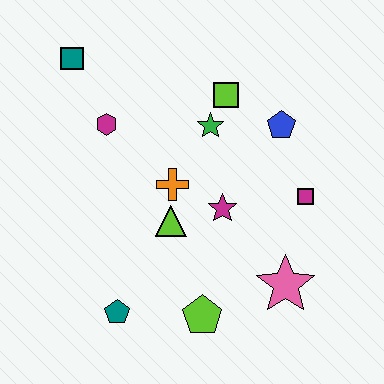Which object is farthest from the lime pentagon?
The teal square is farthest from the lime pentagon.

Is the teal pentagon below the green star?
Yes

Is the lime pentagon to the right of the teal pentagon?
Yes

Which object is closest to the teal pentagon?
The lime pentagon is closest to the teal pentagon.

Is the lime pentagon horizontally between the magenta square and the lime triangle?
Yes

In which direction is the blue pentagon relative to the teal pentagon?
The blue pentagon is above the teal pentagon.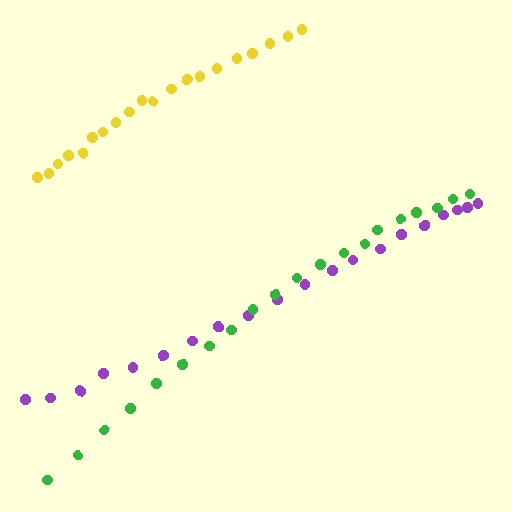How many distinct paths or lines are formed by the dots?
There are 3 distinct paths.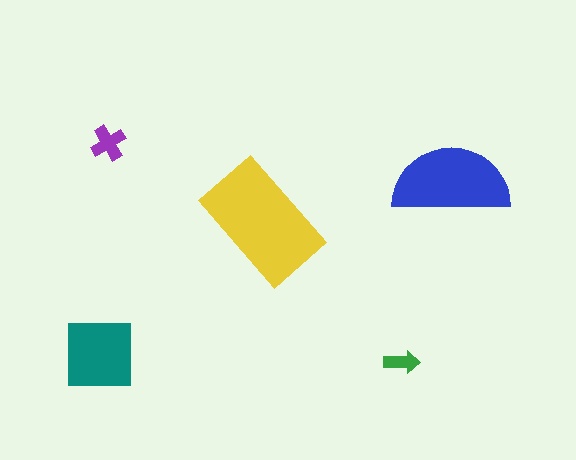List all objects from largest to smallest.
The yellow rectangle, the blue semicircle, the teal square, the purple cross, the green arrow.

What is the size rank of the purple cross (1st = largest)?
4th.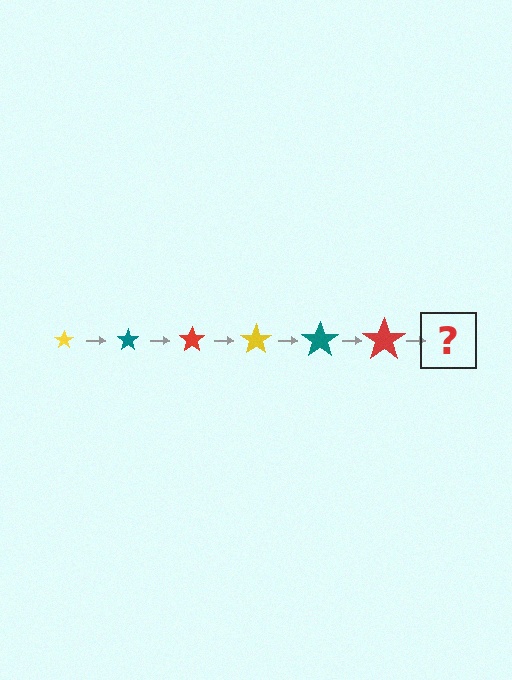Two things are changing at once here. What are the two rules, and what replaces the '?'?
The two rules are that the star grows larger each step and the color cycles through yellow, teal, and red. The '?' should be a yellow star, larger than the previous one.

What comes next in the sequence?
The next element should be a yellow star, larger than the previous one.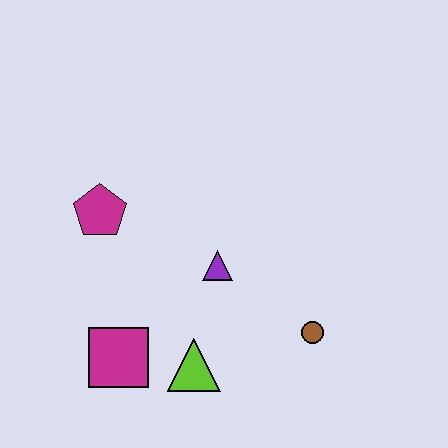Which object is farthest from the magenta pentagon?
The brown circle is farthest from the magenta pentagon.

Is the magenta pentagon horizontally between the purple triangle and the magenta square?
No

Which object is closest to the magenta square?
The lime triangle is closest to the magenta square.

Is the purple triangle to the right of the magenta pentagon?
Yes